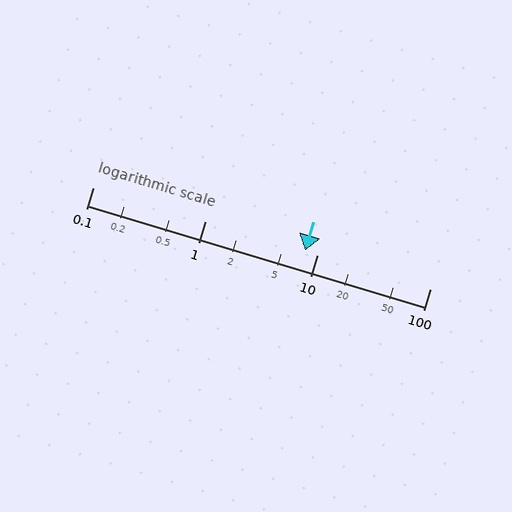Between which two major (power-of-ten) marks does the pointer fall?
The pointer is between 1 and 10.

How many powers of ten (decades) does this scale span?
The scale spans 3 decades, from 0.1 to 100.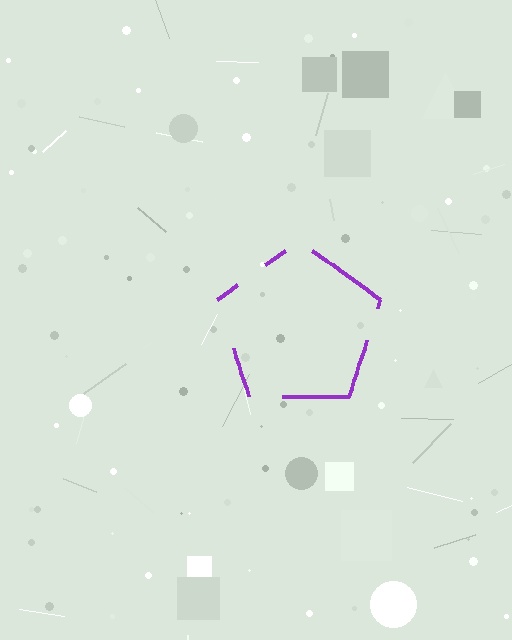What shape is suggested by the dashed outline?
The dashed outline suggests a pentagon.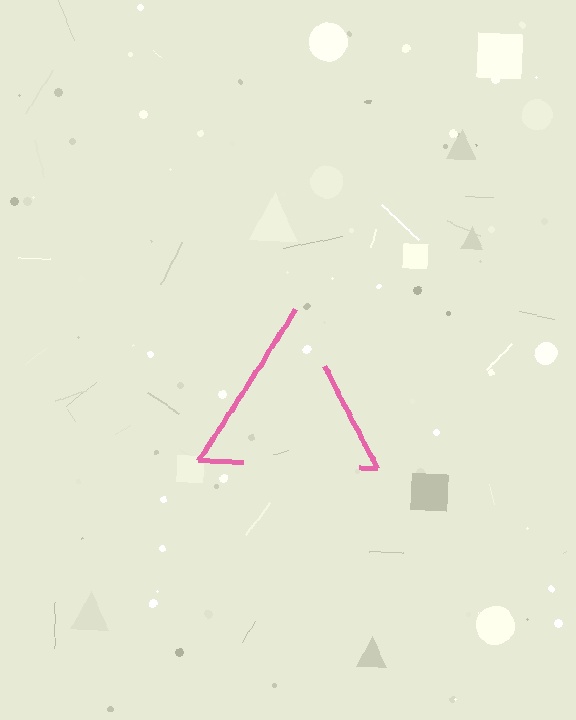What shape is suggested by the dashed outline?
The dashed outline suggests a triangle.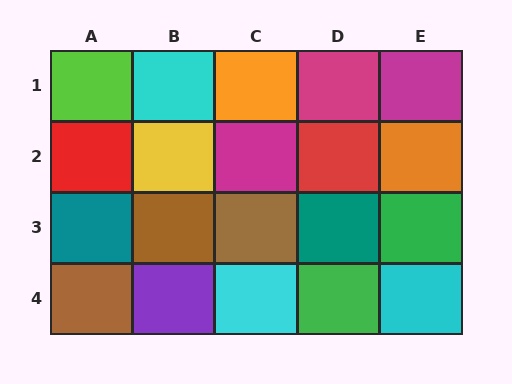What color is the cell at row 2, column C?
Magenta.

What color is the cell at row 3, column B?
Brown.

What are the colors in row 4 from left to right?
Brown, purple, cyan, green, cyan.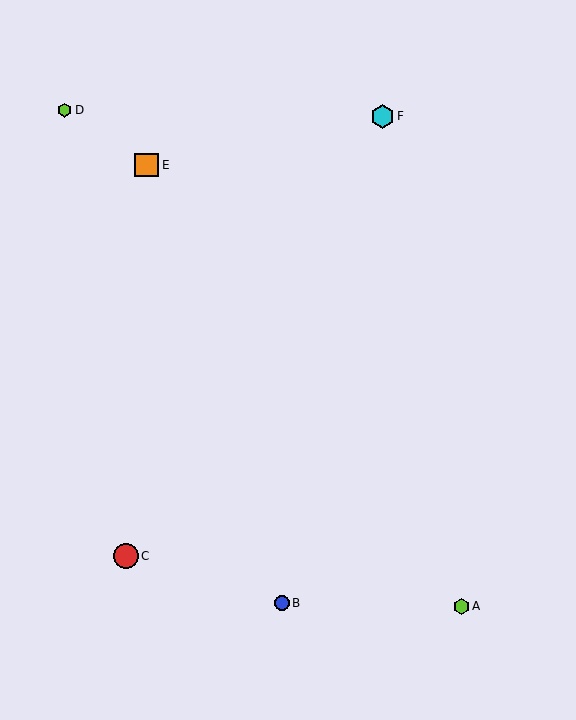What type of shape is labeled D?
Shape D is a lime hexagon.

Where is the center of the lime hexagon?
The center of the lime hexagon is at (461, 606).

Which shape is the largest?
The red circle (labeled C) is the largest.